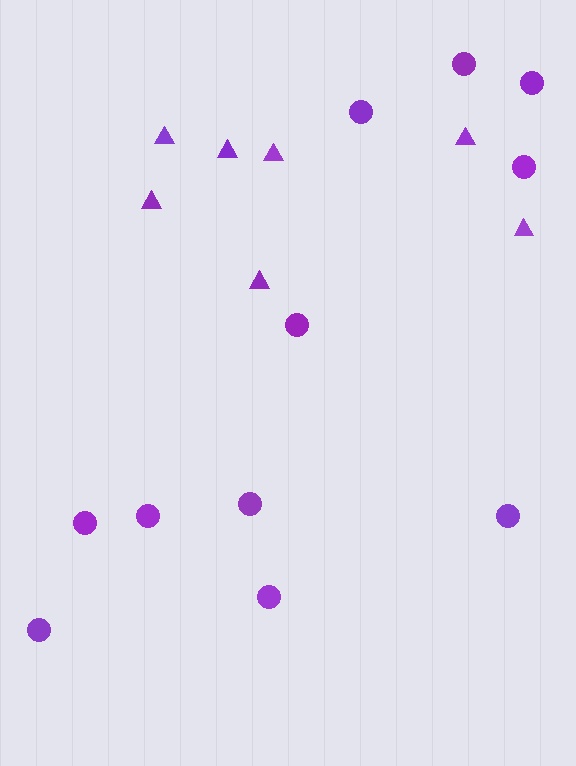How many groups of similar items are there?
There are 2 groups: one group of circles (11) and one group of triangles (7).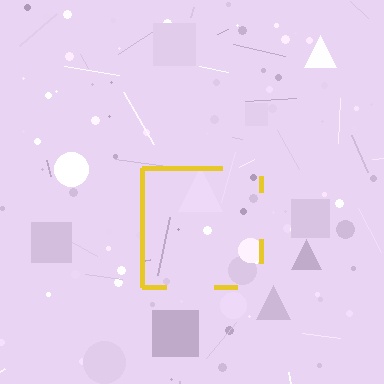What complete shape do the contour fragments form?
The contour fragments form a square.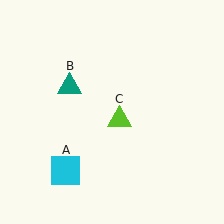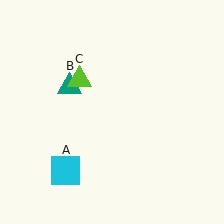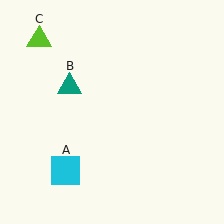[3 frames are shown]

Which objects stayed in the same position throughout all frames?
Cyan square (object A) and teal triangle (object B) remained stationary.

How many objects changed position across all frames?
1 object changed position: lime triangle (object C).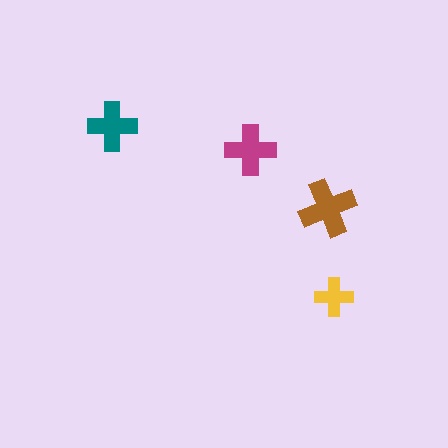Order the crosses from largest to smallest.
the brown one, the magenta one, the teal one, the yellow one.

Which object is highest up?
The teal cross is topmost.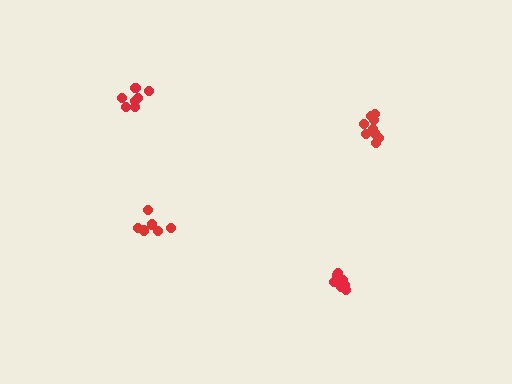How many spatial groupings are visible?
There are 4 spatial groupings.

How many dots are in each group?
Group 1: 11 dots, Group 2: 8 dots, Group 3: 7 dots, Group 4: 6 dots (32 total).